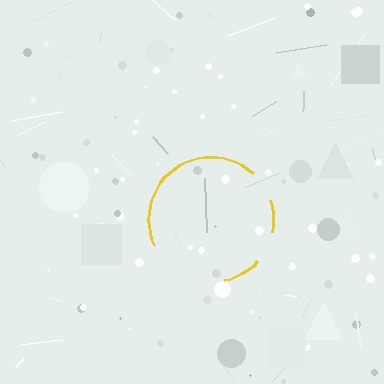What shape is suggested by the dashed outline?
The dashed outline suggests a circle.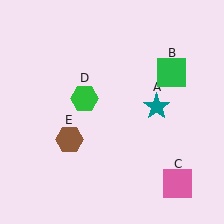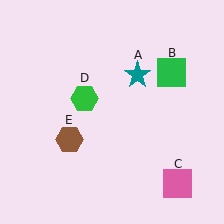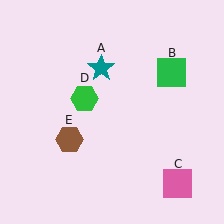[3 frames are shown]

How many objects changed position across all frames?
1 object changed position: teal star (object A).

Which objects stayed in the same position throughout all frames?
Green square (object B) and pink square (object C) and green hexagon (object D) and brown hexagon (object E) remained stationary.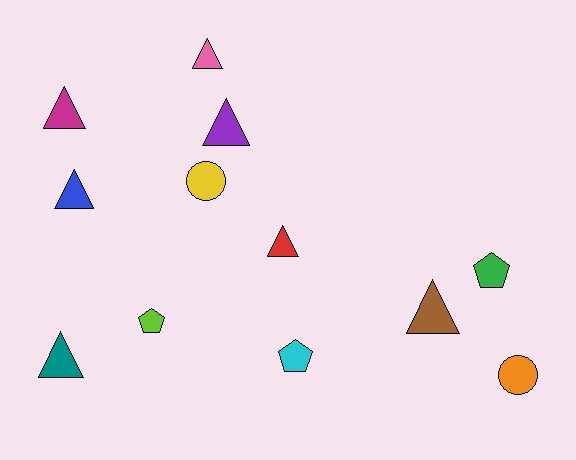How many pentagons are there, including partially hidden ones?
There are 3 pentagons.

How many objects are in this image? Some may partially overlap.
There are 12 objects.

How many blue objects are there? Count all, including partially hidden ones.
There is 1 blue object.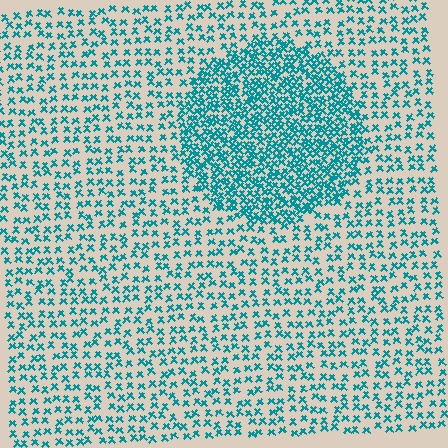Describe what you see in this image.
The image contains small teal elements arranged at two different densities. A circle-shaped region is visible where the elements are more densely packed than the surrounding area.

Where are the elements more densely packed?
The elements are more densely packed inside the circle boundary.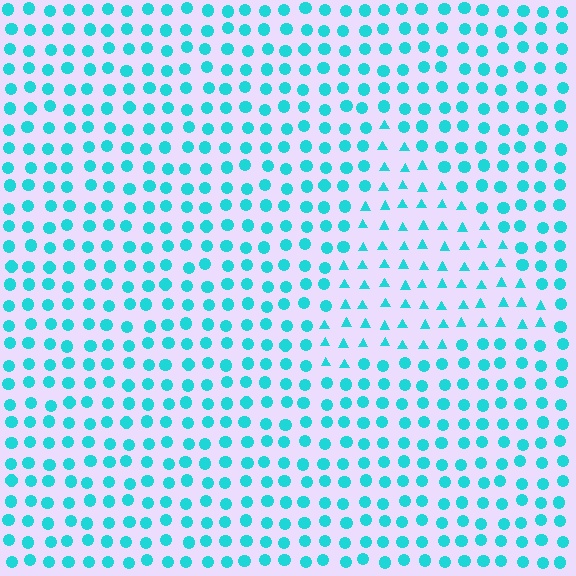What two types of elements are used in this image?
The image uses triangles inside the triangle region and circles outside it.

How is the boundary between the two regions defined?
The boundary is defined by a change in element shape: triangles inside vs. circles outside. All elements share the same color and spacing.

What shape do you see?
I see a triangle.